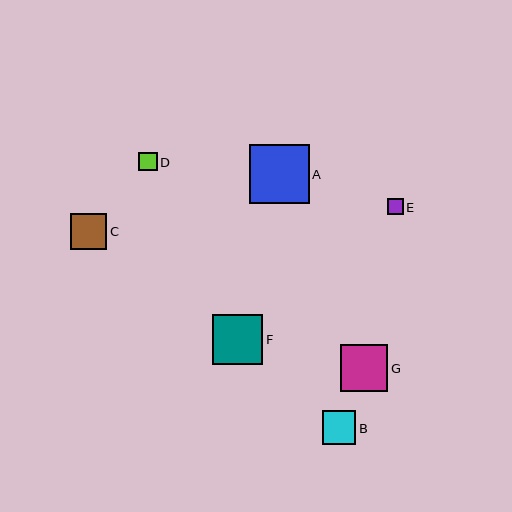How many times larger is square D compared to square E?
Square D is approximately 1.2 times the size of square E.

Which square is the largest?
Square A is the largest with a size of approximately 59 pixels.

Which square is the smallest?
Square E is the smallest with a size of approximately 16 pixels.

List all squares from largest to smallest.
From largest to smallest: A, F, G, C, B, D, E.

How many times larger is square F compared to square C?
Square F is approximately 1.4 times the size of square C.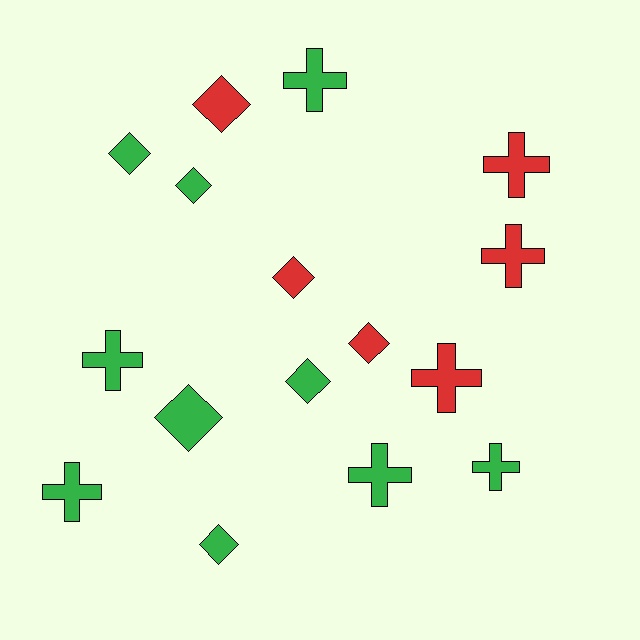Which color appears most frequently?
Green, with 10 objects.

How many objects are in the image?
There are 16 objects.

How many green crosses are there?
There are 5 green crosses.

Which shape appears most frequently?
Diamond, with 8 objects.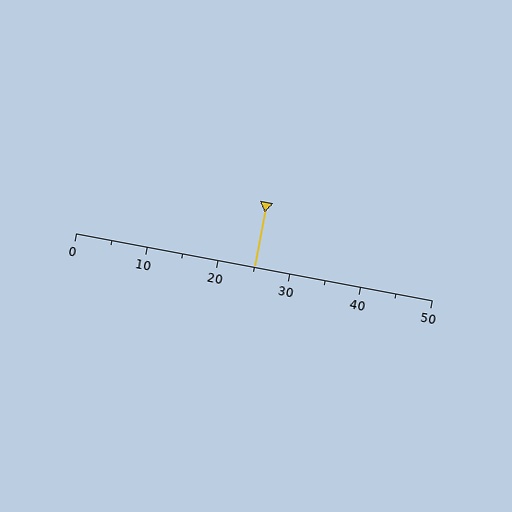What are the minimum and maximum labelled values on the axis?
The axis runs from 0 to 50.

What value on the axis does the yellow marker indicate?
The marker indicates approximately 25.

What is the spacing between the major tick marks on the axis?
The major ticks are spaced 10 apart.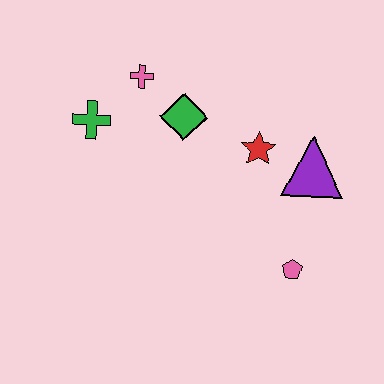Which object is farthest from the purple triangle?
The green cross is farthest from the purple triangle.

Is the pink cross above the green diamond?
Yes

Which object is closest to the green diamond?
The pink cross is closest to the green diamond.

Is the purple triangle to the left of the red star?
No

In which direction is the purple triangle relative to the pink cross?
The purple triangle is to the right of the pink cross.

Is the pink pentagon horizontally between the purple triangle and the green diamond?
Yes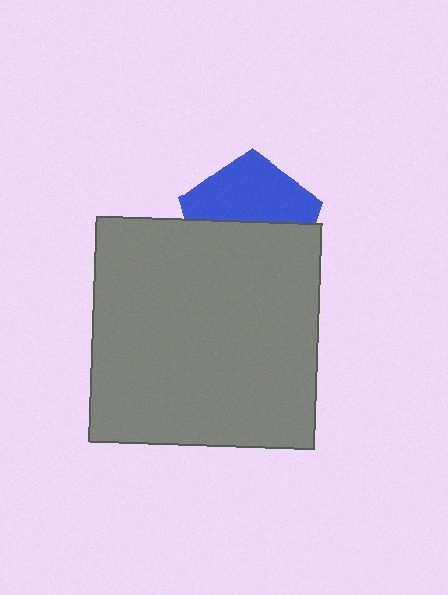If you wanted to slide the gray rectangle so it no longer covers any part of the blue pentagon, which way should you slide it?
Slide it down — that is the most direct way to separate the two shapes.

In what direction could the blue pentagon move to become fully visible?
The blue pentagon could move up. That would shift it out from behind the gray rectangle entirely.